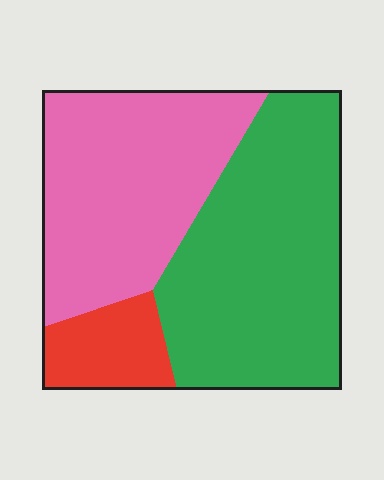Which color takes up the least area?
Red, at roughly 10%.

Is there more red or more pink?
Pink.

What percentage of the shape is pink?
Pink covers 40% of the shape.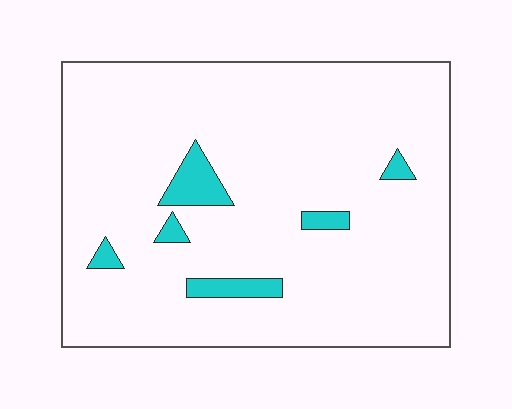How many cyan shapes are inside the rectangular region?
6.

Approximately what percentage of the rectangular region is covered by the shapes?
Approximately 5%.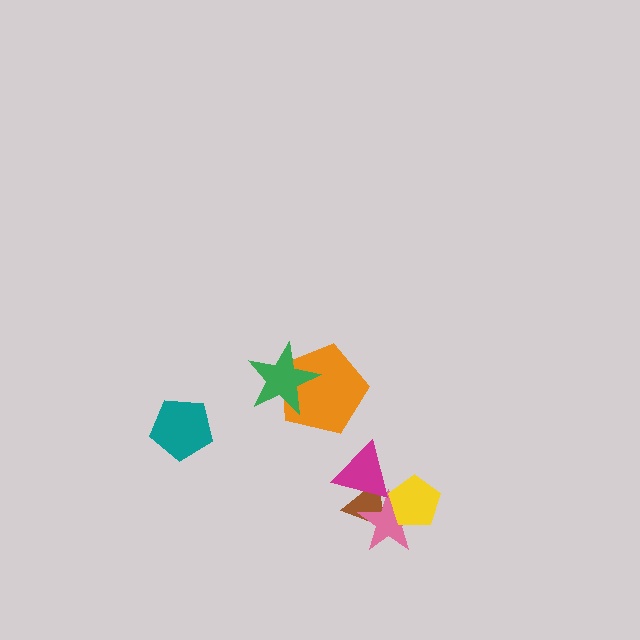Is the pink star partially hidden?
Yes, it is partially covered by another shape.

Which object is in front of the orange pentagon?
The green star is in front of the orange pentagon.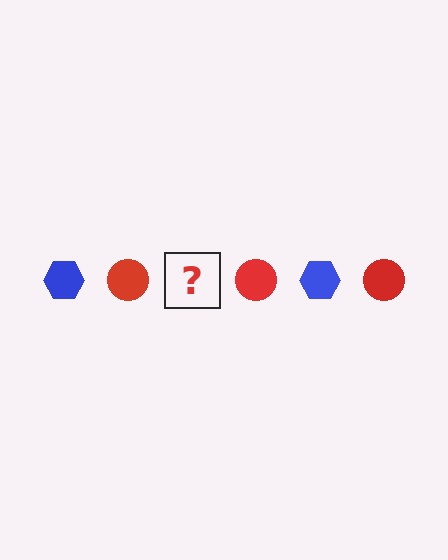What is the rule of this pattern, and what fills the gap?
The rule is that the pattern alternates between blue hexagon and red circle. The gap should be filled with a blue hexagon.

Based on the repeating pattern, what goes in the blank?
The blank should be a blue hexagon.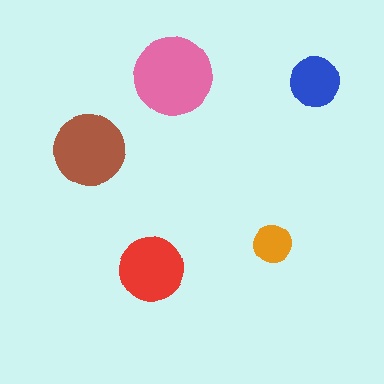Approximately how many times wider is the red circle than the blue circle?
About 1.5 times wider.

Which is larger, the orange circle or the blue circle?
The blue one.